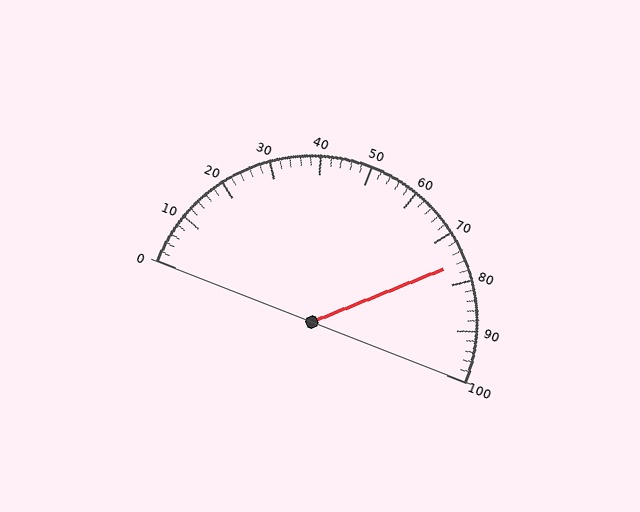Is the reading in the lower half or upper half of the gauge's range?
The reading is in the upper half of the range (0 to 100).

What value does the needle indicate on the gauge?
The needle indicates approximately 76.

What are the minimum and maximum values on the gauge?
The gauge ranges from 0 to 100.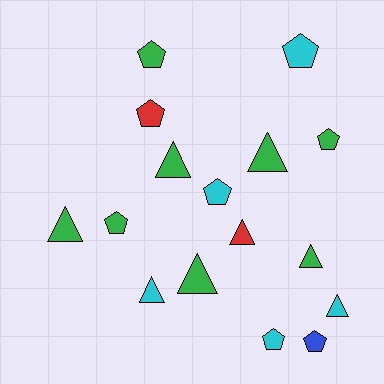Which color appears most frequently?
Green, with 8 objects.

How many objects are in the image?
There are 16 objects.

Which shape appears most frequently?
Triangle, with 8 objects.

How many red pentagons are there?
There is 1 red pentagon.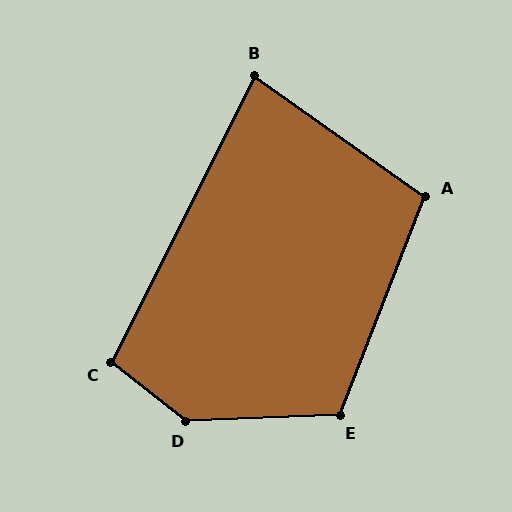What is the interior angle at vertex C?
Approximately 102 degrees (obtuse).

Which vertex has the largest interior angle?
D, at approximately 139 degrees.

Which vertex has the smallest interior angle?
B, at approximately 82 degrees.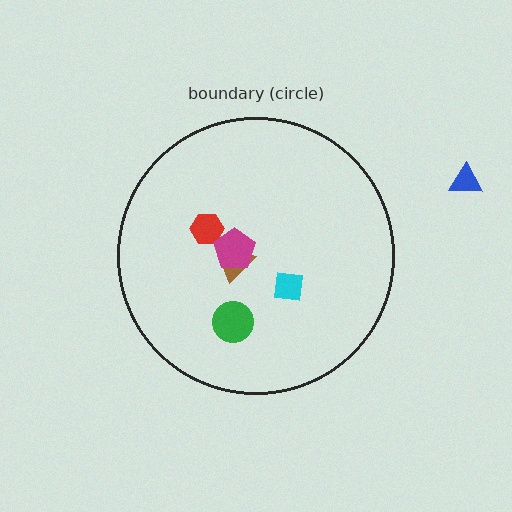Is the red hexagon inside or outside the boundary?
Inside.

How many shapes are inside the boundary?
5 inside, 1 outside.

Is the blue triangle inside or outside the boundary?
Outside.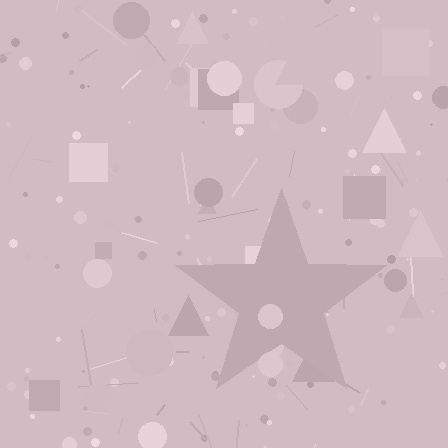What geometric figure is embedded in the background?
A star is embedded in the background.